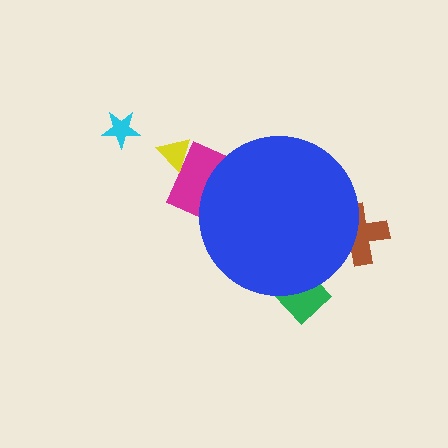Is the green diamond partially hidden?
Yes, the green diamond is partially hidden behind the blue circle.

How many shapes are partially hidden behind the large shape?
3 shapes are partially hidden.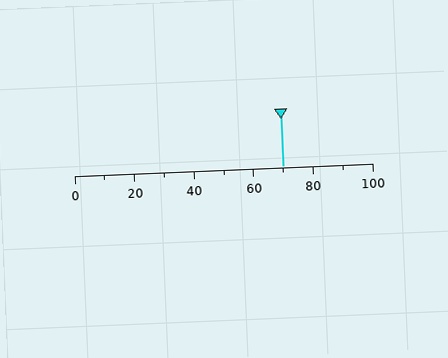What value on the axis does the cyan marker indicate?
The marker indicates approximately 70.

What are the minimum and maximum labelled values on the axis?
The axis runs from 0 to 100.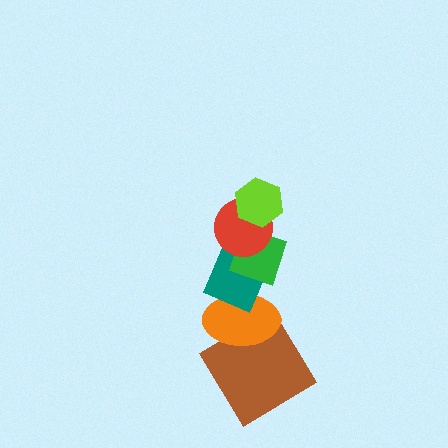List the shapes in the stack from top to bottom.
From top to bottom: the lime hexagon, the red circle, the green diamond, the teal diamond, the orange ellipse, the brown diamond.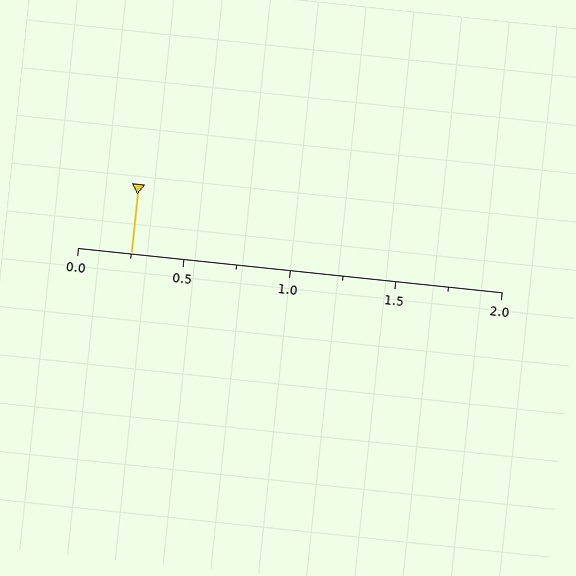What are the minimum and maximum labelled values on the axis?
The axis runs from 0.0 to 2.0.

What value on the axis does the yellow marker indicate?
The marker indicates approximately 0.25.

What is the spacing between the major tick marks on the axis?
The major ticks are spaced 0.5 apart.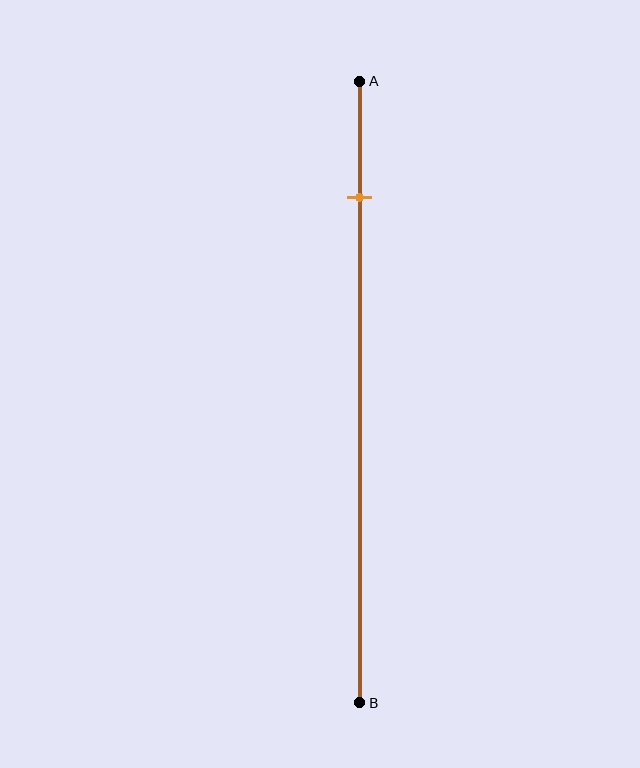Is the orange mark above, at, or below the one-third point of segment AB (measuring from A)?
The orange mark is above the one-third point of segment AB.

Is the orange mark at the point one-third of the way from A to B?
No, the mark is at about 20% from A, not at the 33% one-third point.